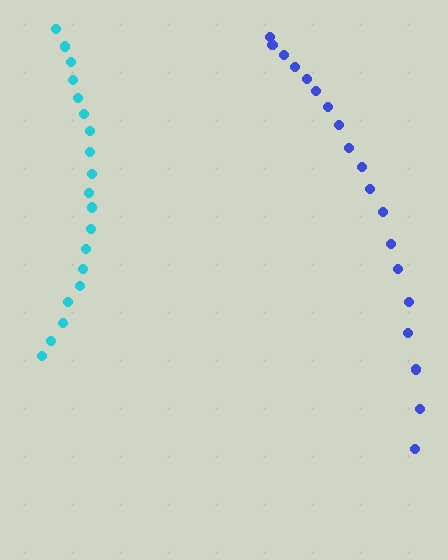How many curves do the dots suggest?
There are 2 distinct paths.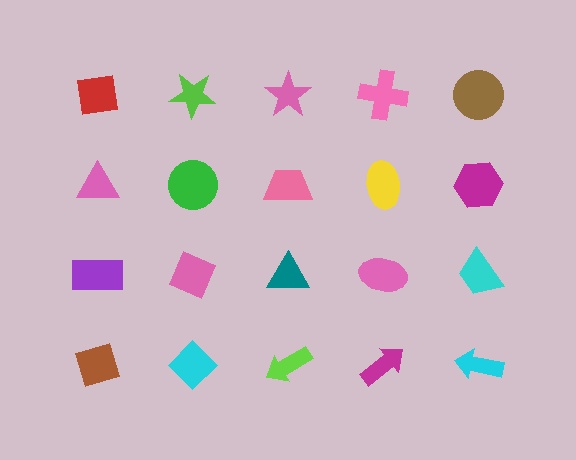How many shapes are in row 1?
5 shapes.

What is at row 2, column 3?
A pink trapezoid.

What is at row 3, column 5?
A cyan trapezoid.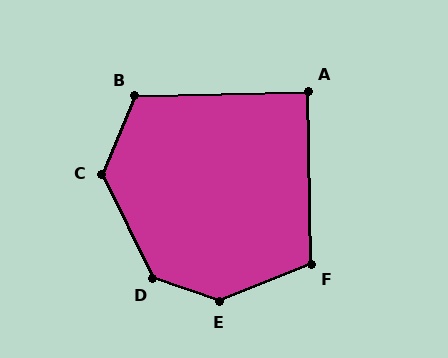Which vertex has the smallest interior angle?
A, at approximately 89 degrees.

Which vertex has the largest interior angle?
E, at approximately 139 degrees.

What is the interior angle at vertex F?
Approximately 111 degrees (obtuse).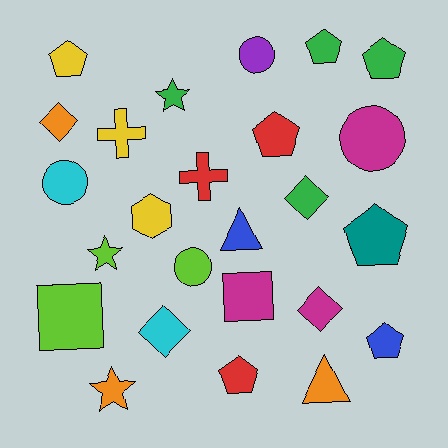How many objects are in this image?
There are 25 objects.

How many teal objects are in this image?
There is 1 teal object.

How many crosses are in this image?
There are 2 crosses.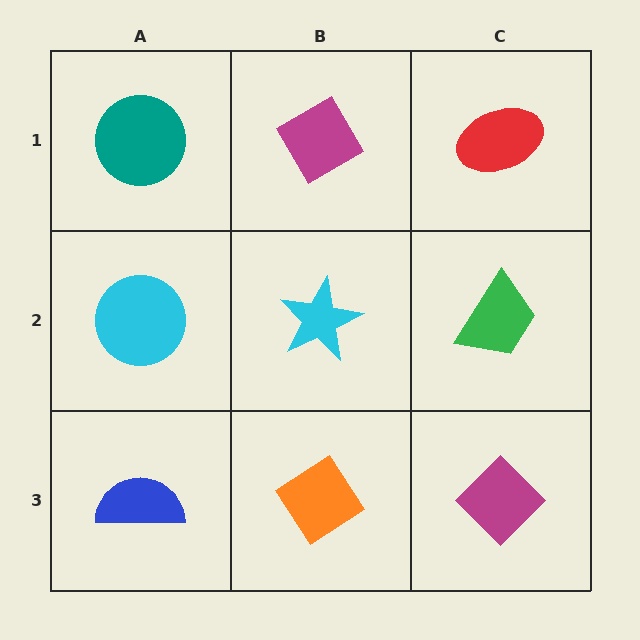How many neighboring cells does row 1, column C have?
2.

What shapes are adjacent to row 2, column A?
A teal circle (row 1, column A), a blue semicircle (row 3, column A), a cyan star (row 2, column B).